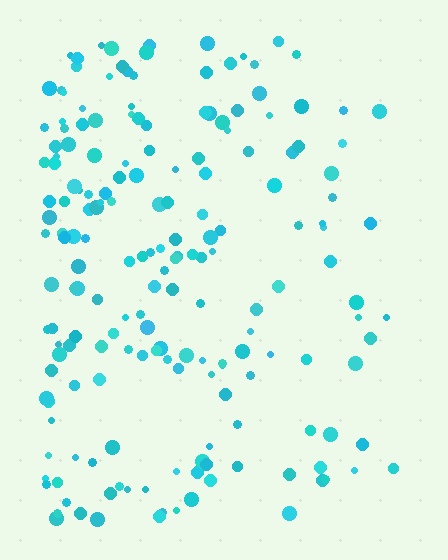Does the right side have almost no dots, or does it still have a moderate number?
Still a moderate number, just noticeably fewer than the left.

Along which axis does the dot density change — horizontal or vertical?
Horizontal.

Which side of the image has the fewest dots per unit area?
The right.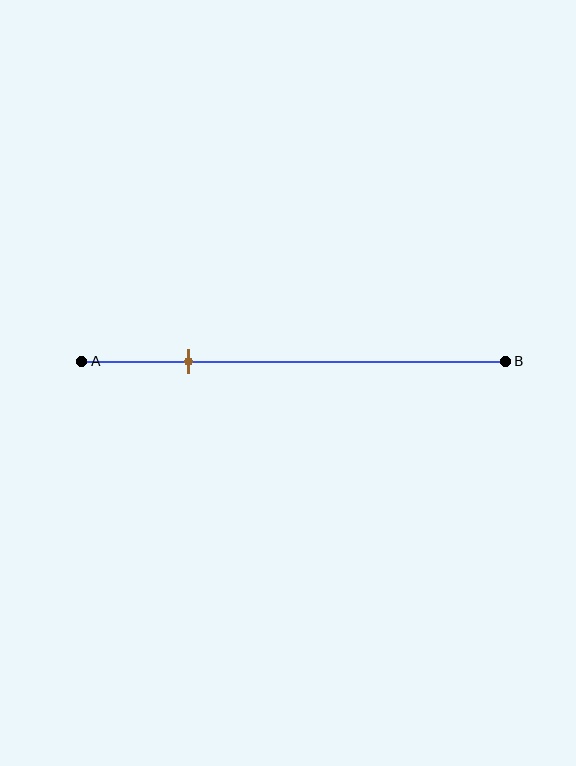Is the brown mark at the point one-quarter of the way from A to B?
Yes, the mark is approximately at the one-quarter point.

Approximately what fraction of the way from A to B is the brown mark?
The brown mark is approximately 25% of the way from A to B.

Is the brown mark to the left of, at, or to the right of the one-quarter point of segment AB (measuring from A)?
The brown mark is approximately at the one-quarter point of segment AB.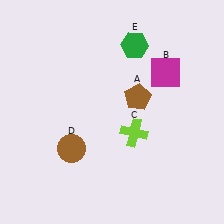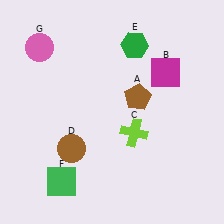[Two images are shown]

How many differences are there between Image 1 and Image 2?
There are 2 differences between the two images.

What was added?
A green square (F), a pink circle (G) were added in Image 2.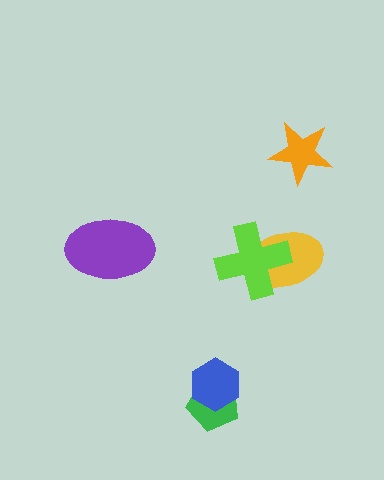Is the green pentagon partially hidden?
Yes, it is partially covered by another shape.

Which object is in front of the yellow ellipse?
The lime cross is in front of the yellow ellipse.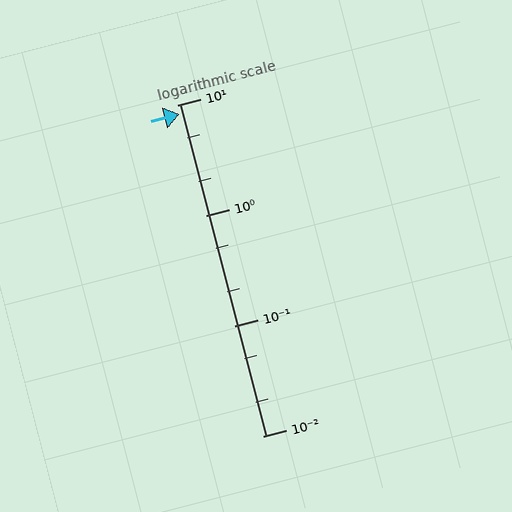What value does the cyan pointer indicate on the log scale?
The pointer indicates approximately 8.2.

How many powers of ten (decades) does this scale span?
The scale spans 3 decades, from 0.01 to 10.